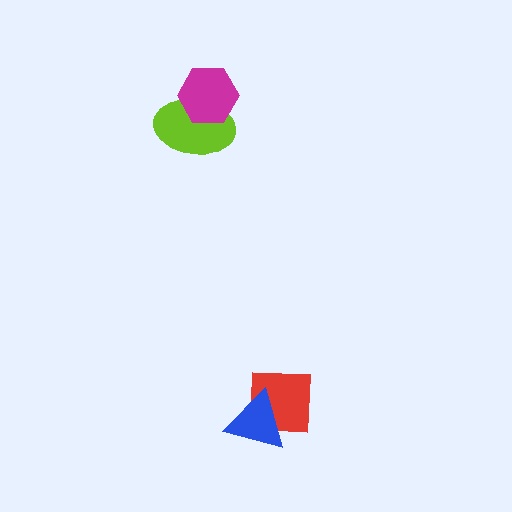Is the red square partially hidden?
Yes, it is partially covered by another shape.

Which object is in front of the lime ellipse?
The magenta hexagon is in front of the lime ellipse.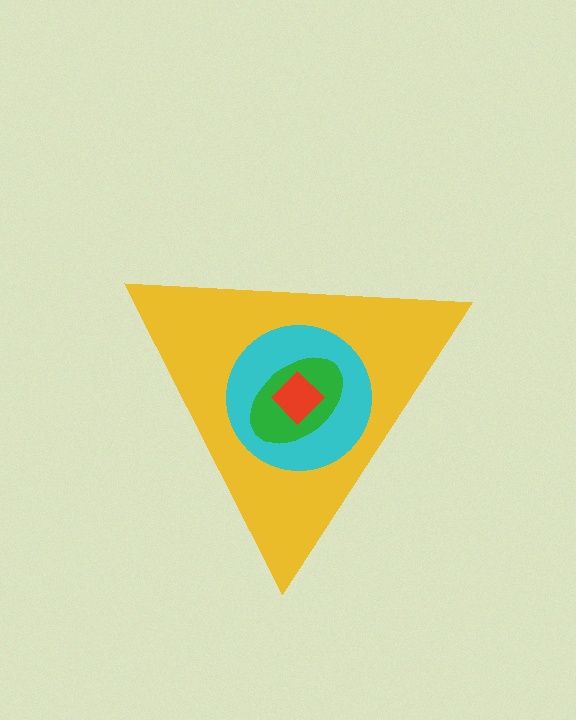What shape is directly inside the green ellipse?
The red diamond.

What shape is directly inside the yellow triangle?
The cyan circle.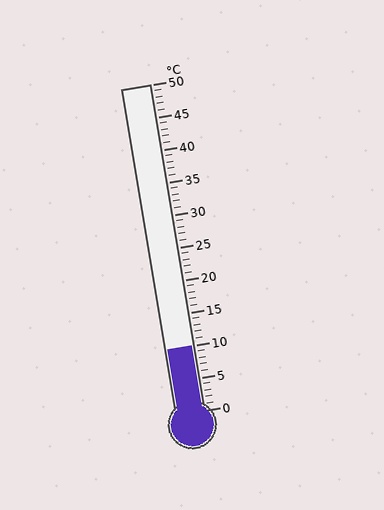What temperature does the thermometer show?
The thermometer shows approximately 10°C.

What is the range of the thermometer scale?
The thermometer scale ranges from 0°C to 50°C.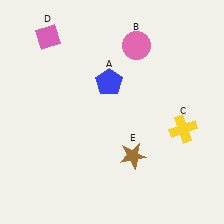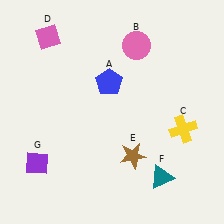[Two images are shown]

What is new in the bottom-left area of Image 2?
A purple diamond (G) was added in the bottom-left area of Image 2.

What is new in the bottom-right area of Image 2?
A teal triangle (F) was added in the bottom-right area of Image 2.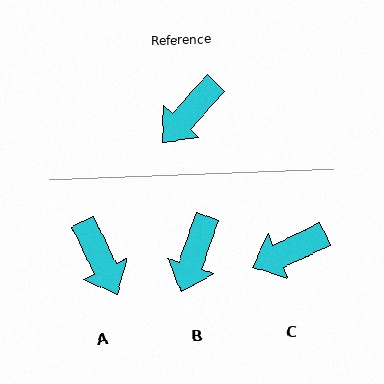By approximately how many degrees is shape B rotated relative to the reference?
Approximately 23 degrees counter-clockwise.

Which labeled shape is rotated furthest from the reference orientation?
A, about 68 degrees away.